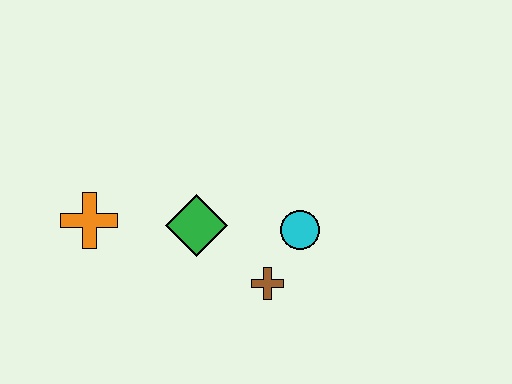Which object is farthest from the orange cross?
The cyan circle is farthest from the orange cross.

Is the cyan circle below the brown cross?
No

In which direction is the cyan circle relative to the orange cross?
The cyan circle is to the right of the orange cross.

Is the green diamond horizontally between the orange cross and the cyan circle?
Yes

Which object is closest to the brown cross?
The cyan circle is closest to the brown cross.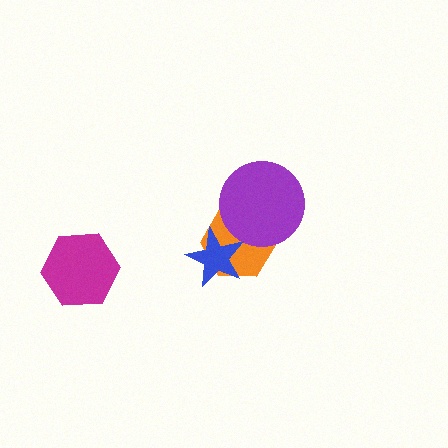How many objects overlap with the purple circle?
1 object overlaps with the purple circle.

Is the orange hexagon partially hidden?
Yes, it is partially covered by another shape.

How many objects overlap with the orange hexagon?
2 objects overlap with the orange hexagon.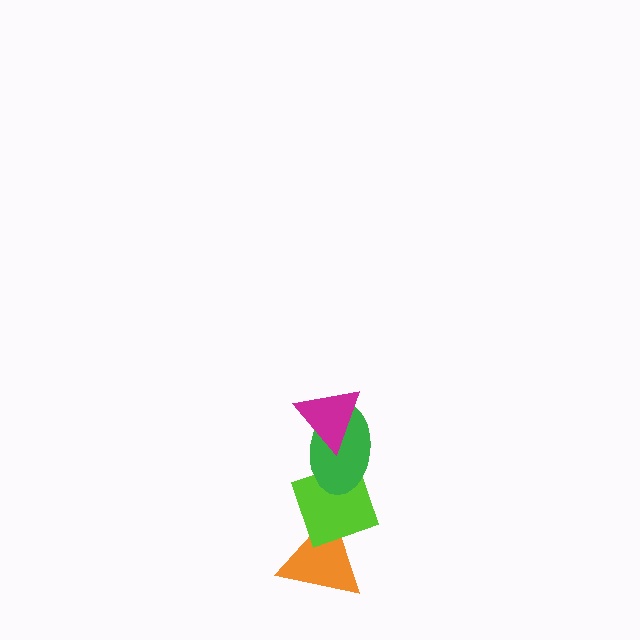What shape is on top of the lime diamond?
The green ellipse is on top of the lime diamond.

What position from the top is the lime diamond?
The lime diamond is 3rd from the top.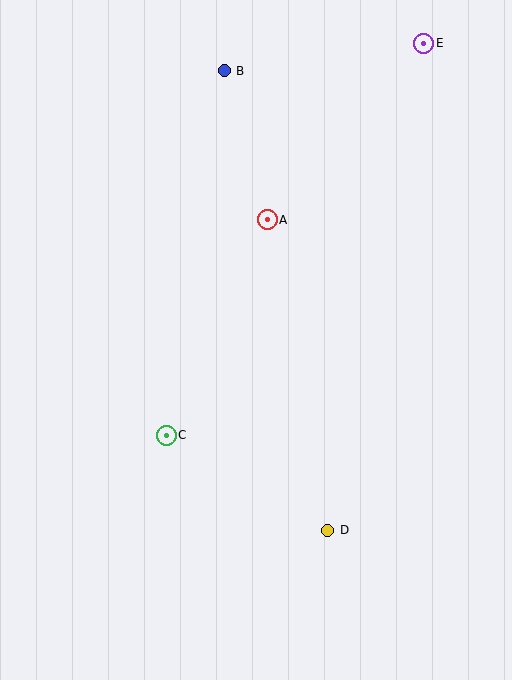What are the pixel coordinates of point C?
Point C is at (166, 435).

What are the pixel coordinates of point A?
Point A is at (267, 220).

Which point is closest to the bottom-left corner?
Point C is closest to the bottom-left corner.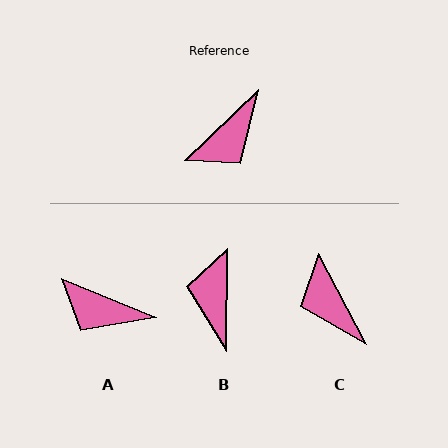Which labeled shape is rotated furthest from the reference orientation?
B, about 134 degrees away.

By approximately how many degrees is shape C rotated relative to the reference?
Approximately 106 degrees clockwise.